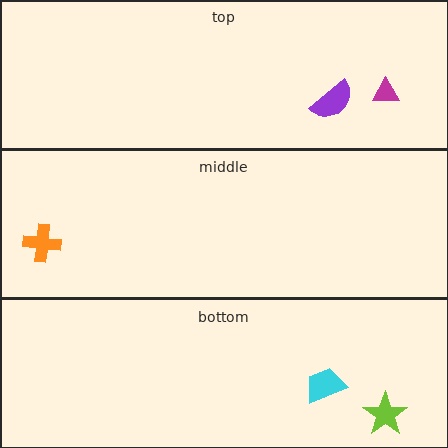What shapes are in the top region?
The purple semicircle, the magenta triangle.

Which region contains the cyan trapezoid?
The bottom region.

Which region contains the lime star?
The bottom region.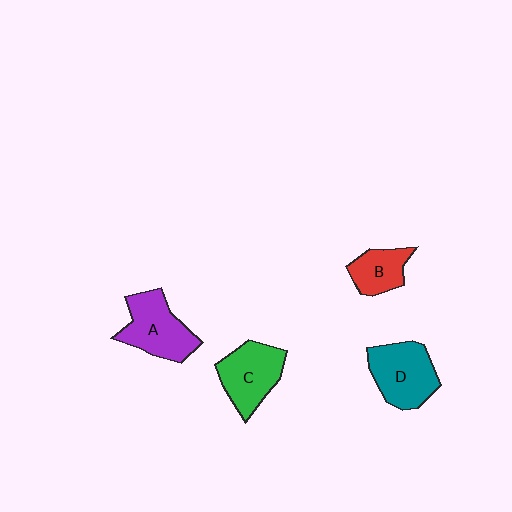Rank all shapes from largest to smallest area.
From largest to smallest: D (teal), A (purple), C (green), B (red).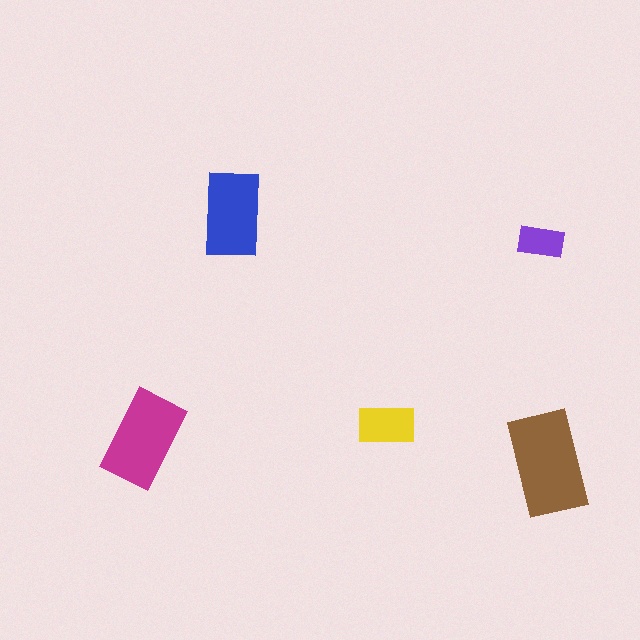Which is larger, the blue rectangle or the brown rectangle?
The brown one.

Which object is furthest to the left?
The magenta rectangle is leftmost.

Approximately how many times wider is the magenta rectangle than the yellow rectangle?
About 1.5 times wider.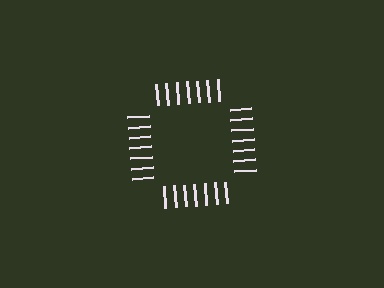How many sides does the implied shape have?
4 sides — the line-ends trace a square.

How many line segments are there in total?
28 — 7 along each of the 4 edges.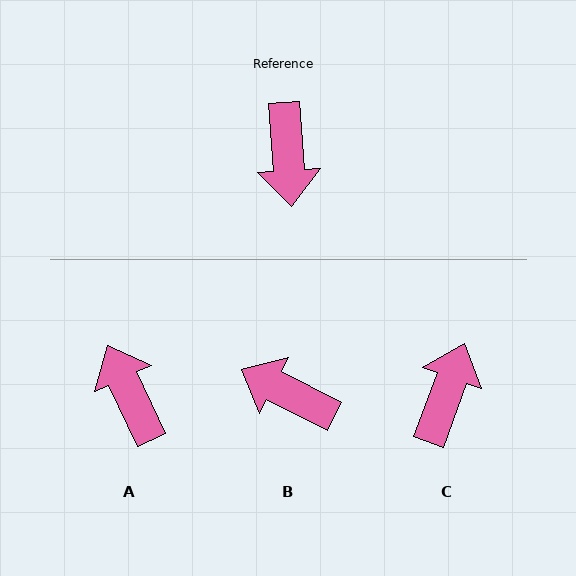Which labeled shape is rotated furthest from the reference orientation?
A, about 159 degrees away.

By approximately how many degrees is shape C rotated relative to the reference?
Approximately 155 degrees counter-clockwise.